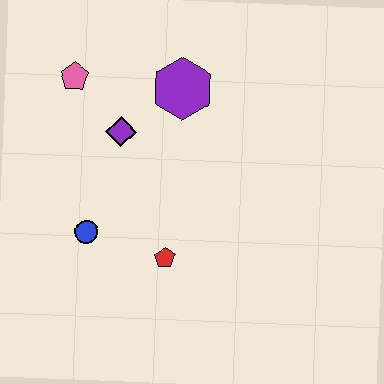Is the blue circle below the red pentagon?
No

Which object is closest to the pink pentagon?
The purple diamond is closest to the pink pentagon.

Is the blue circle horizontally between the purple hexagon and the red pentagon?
No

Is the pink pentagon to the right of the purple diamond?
No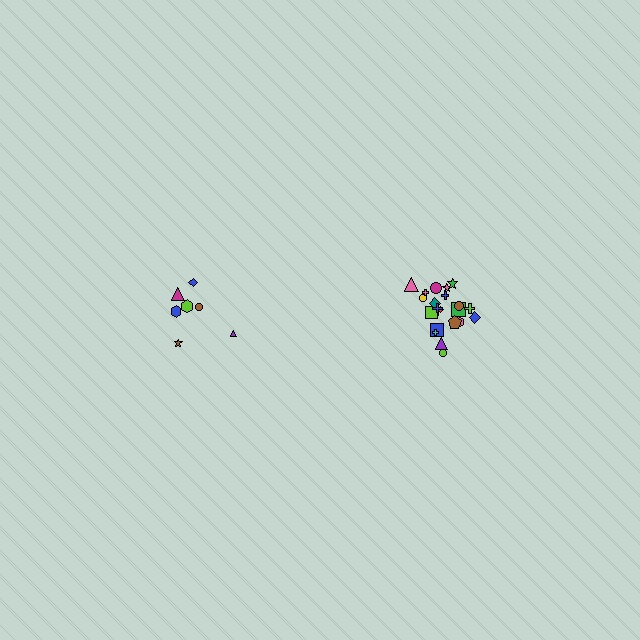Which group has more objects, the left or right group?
The right group.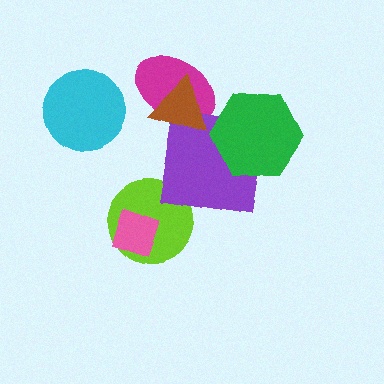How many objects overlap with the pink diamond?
1 object overlaps with the pink diamond.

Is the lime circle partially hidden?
Yes, it is partially covered by another shape.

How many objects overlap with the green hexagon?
1 object overlaps with the green hexagon.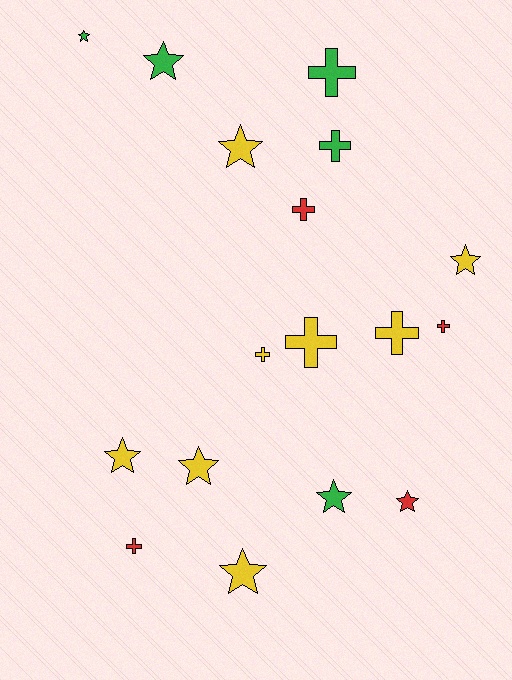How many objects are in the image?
There are 17 objects.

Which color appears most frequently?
Yellow, with 8 objects.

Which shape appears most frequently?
Star, with 9 objects.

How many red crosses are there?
There are 3 red crosses.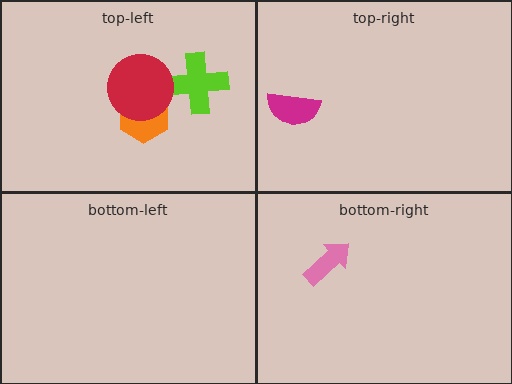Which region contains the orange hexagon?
The top-left region.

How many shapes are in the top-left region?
3.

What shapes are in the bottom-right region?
The pink arrow.